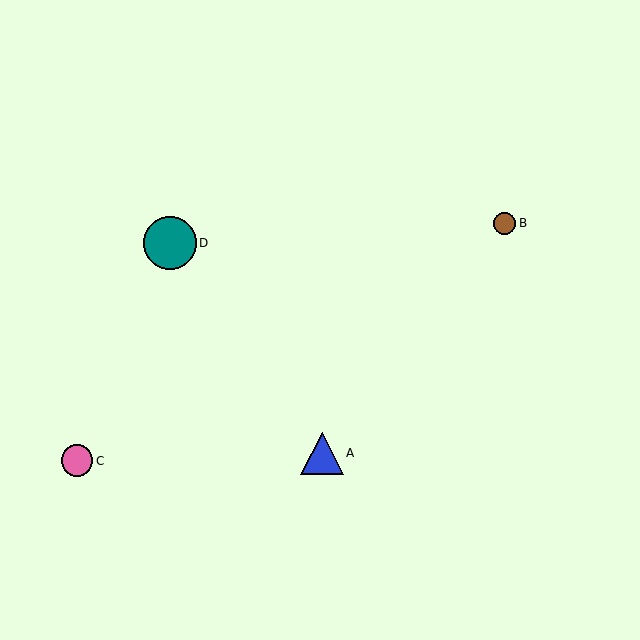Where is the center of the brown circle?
The center of the brown circle is at (505, 223).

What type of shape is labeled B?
Shape B is a brown circle.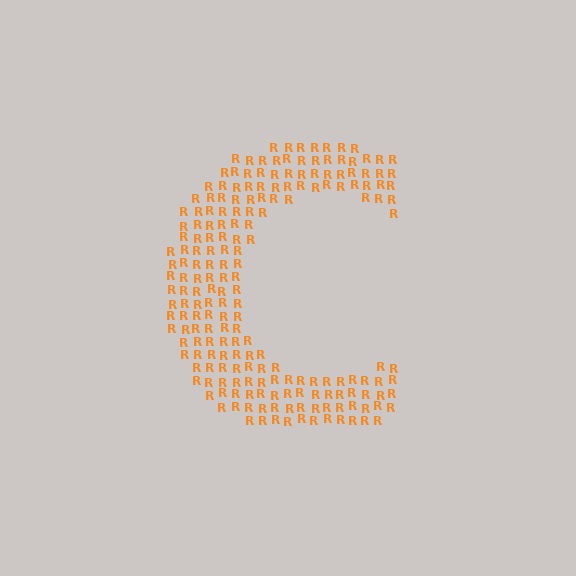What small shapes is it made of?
It is made of small letter R's.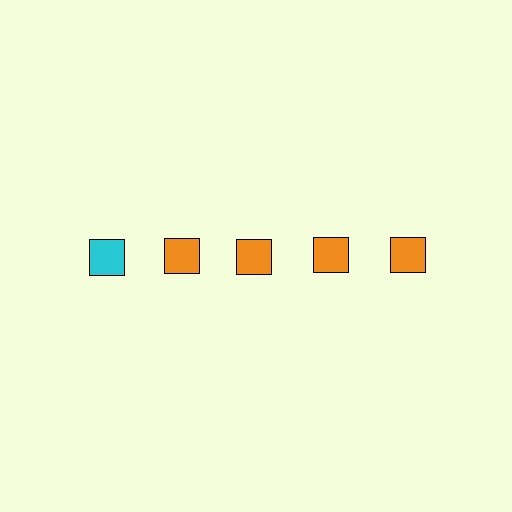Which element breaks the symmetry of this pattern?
The cyan square in the top row, leftmost column breaks the symmetry. All other shapes are orange squares.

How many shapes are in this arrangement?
There are 5 shapes arranged in a grid pattern.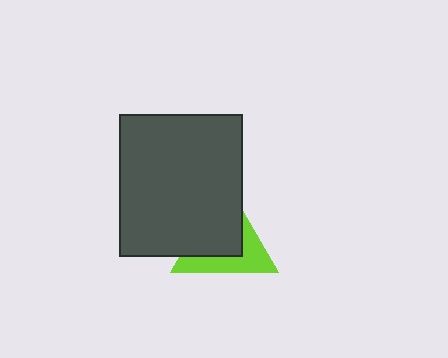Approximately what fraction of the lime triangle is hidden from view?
Roughly 57% of the lime triangle is hidden behind the dark gray rectangle.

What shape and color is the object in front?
The object in front is a dark gray rectangle.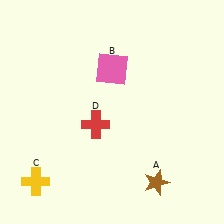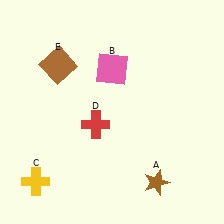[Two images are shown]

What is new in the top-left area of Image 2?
A brown square (E) was added in the top-left area of Image 2.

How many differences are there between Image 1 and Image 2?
There is 1 difference between the two images.